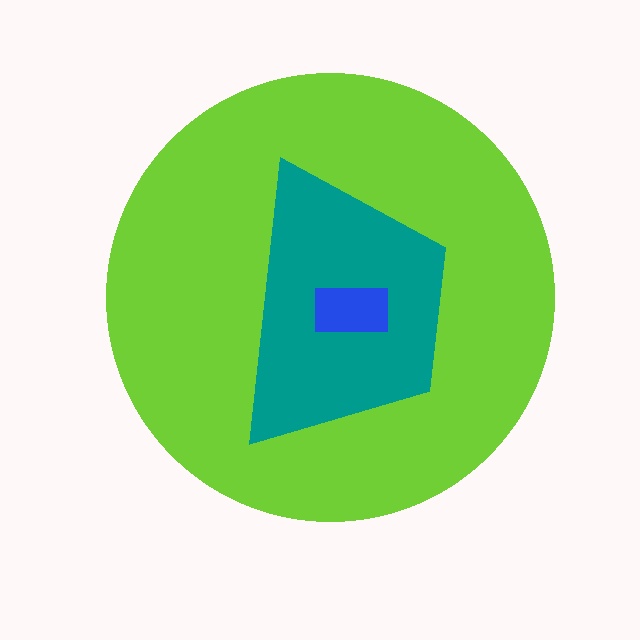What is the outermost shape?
The lime circle.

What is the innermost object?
The blue rectangle.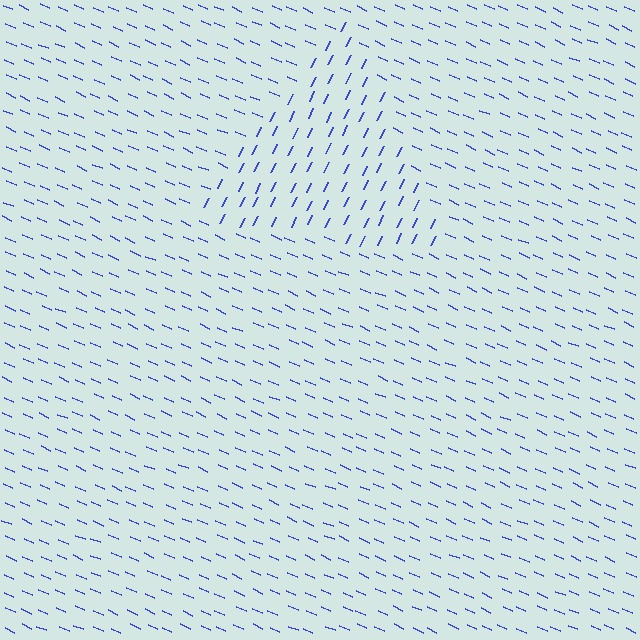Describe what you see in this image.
The image is filled with small blue line segments. A triangle region in the image has lines oriented differently from the surrounding lines, creating a visible texture boundary.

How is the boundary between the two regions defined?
The boundary is defined purely by a change in line orientation (approximately 87 degrees difference). All lines are the same color and thickness.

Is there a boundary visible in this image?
Yes, there is a texture boundary formed by a change in line orientation.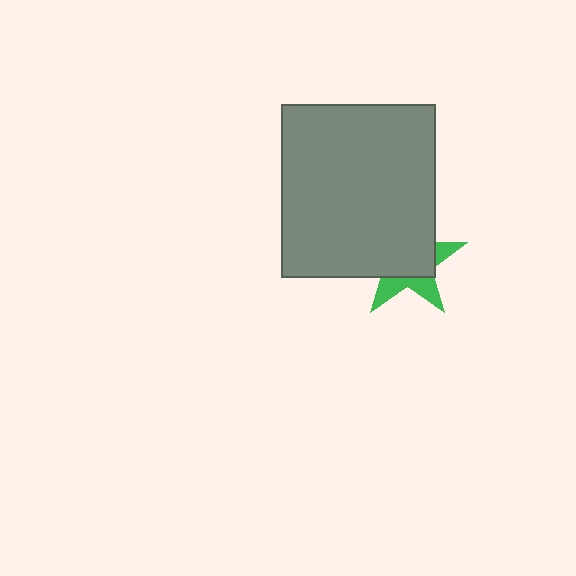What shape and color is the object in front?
The object in front is a gray rectangle.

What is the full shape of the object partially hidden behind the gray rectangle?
The partially hidden object is a green star.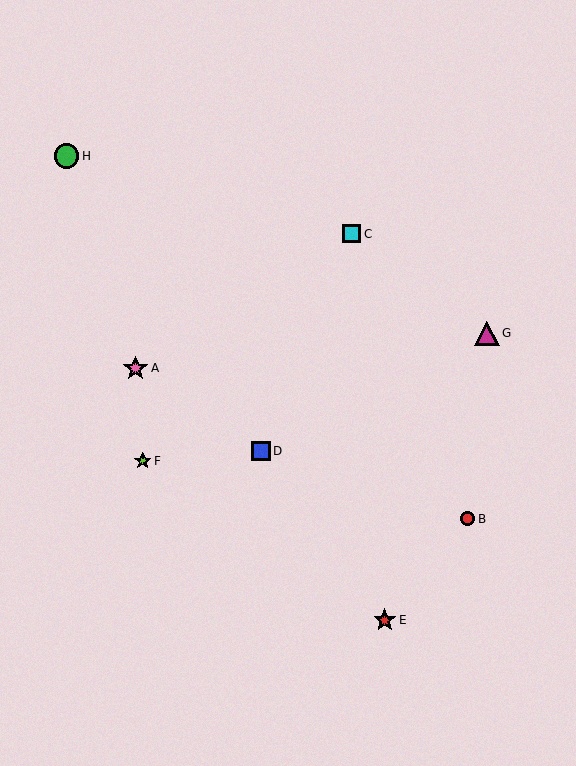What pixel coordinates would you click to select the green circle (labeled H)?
Click at (67, 156) to select the green circle H.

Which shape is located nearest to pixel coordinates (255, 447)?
The blue square (labeled D) at (261, 451) is nearest to that location.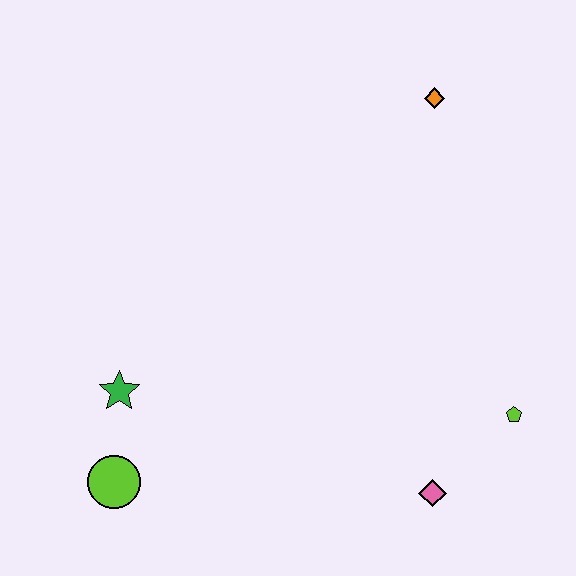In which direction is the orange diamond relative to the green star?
The orange diamond is to the right of the green star.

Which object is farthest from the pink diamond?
The orange diamond is farthest from the pink diamond.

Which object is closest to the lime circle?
The green star is closest to the lime circle.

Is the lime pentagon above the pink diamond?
Yes